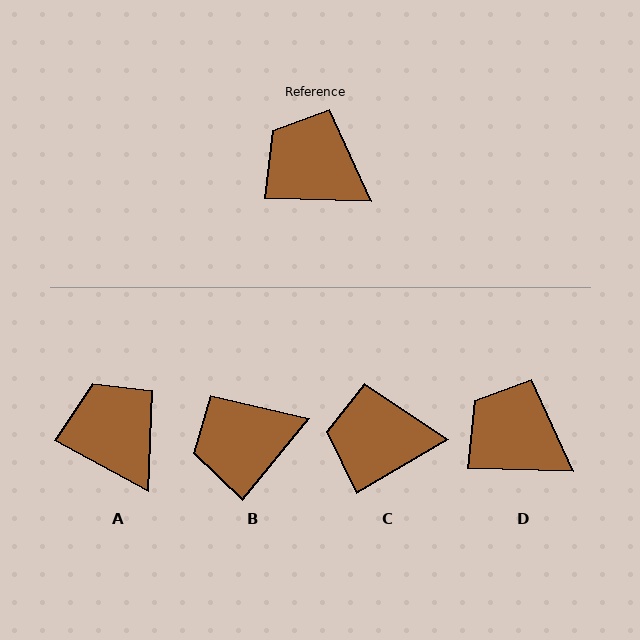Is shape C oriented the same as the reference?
No, it is off by about 32 degrees.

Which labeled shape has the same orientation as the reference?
D.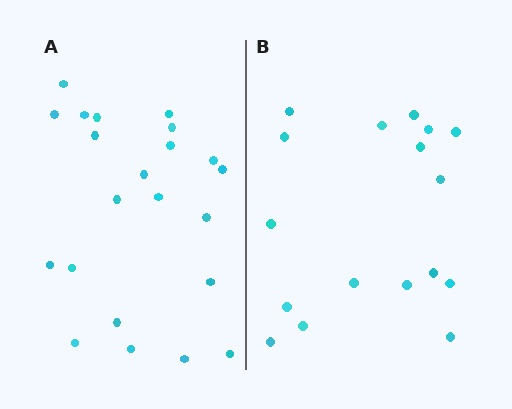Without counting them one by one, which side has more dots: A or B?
Region A (the left region) has more dots.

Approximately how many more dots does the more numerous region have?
Region A has about 5 more dots than region B.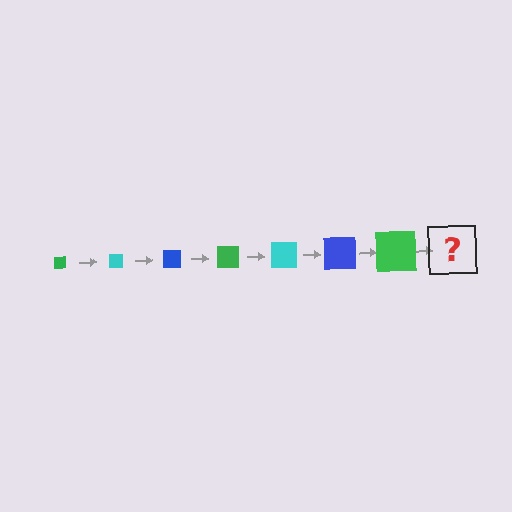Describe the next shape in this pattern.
It should be a cyan square, larger than the previous one.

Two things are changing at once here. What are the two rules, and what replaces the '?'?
The two rules are that the square grows larger each step and the color cycles through green, cyan, and blue. The '?' should be a cyan square, larger than the previous one.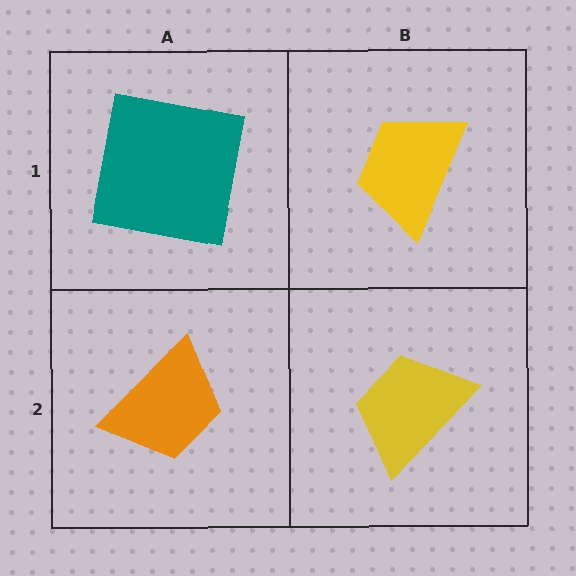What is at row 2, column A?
An orange trapezoid.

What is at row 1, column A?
A teal square.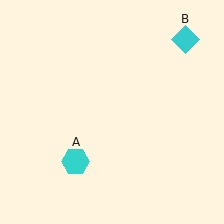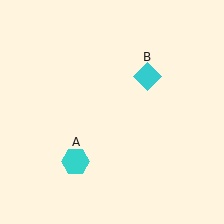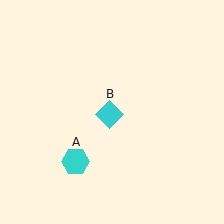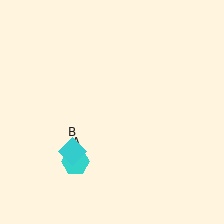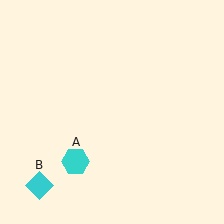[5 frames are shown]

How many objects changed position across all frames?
1 object changed position: cyan diamond (object B).